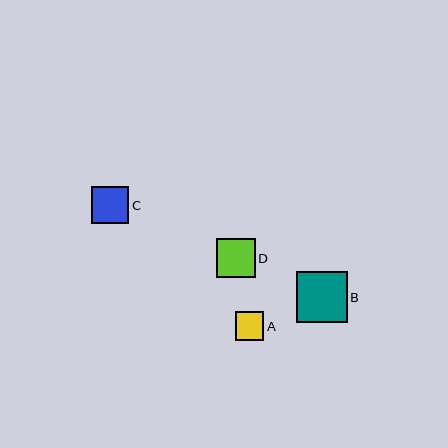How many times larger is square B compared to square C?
Square B is approximately 1.4 times the size of square C.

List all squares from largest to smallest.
From largest to smallest: B, D, C, A.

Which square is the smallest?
Square A is the smallest with a size of approximately 29 pixels.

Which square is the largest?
Square B is the largest with a size of approximately 50 pixels.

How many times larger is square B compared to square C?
Square B is approximately 1.4 times the size of square C.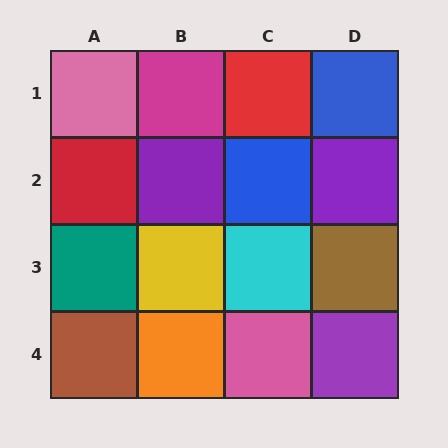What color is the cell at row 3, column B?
Yellow.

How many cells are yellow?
1 cell is yellow.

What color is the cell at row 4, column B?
Orange.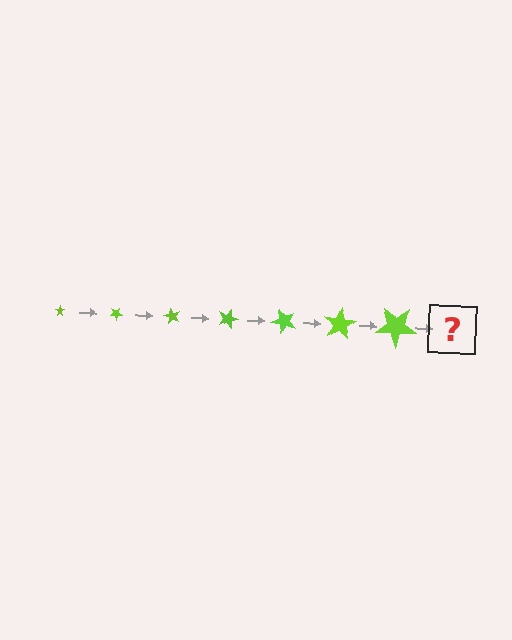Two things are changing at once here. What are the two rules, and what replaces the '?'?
The two rules are that the star grows larger each step and it rotates 30 degrees each step. The '?' should be a star, larger than the previous one and rotated 210 degrees from the start.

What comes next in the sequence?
The next element should be a star, larger than the previous one and rotated 210 degrees from the start.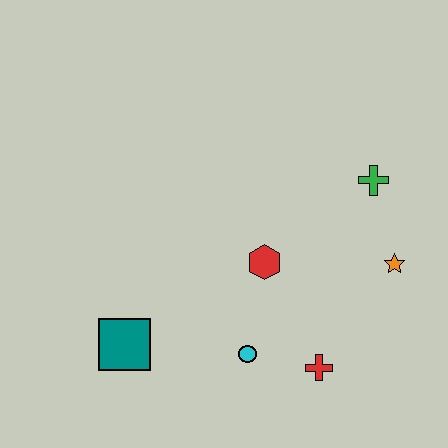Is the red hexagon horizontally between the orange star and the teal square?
Yes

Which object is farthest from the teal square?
The green cross is farthest from the teal square.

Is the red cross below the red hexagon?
Yes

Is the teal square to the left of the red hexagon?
Yes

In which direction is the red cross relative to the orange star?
The red cross is below the orange star.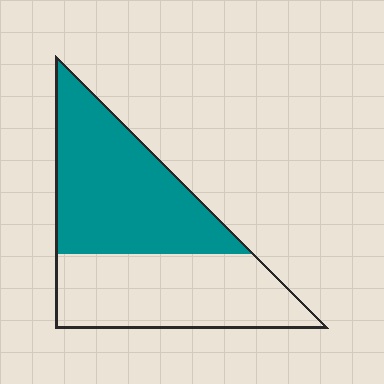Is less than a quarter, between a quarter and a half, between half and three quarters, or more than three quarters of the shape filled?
Between half and three quarters.